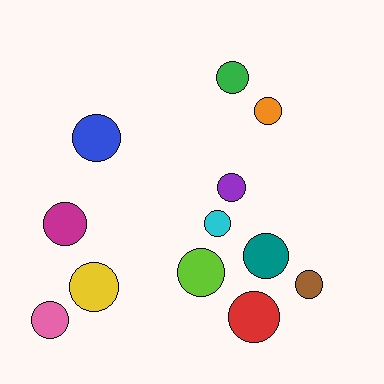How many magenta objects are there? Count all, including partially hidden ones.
There is 1 magenta object.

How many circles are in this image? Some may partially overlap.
There are 12 circles.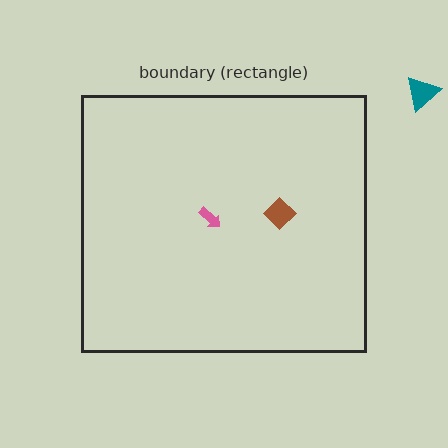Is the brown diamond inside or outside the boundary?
Inside.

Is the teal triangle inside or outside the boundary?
Outside.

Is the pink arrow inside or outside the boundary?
Inside.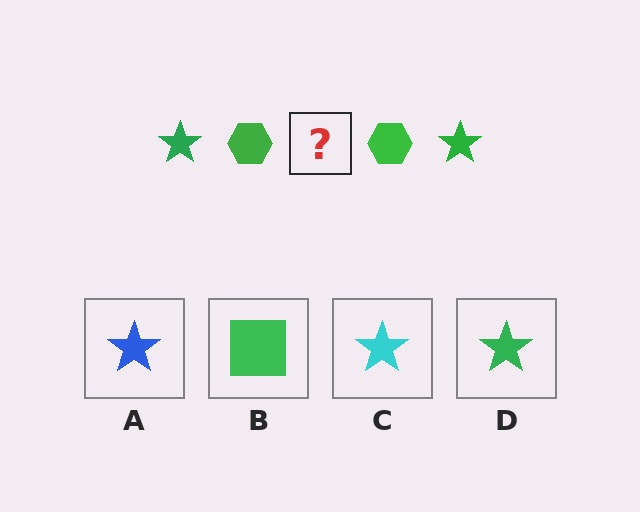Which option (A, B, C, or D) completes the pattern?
D.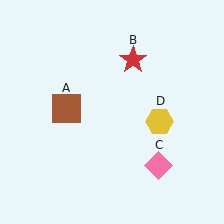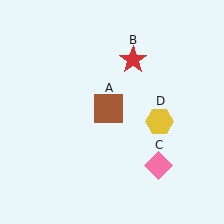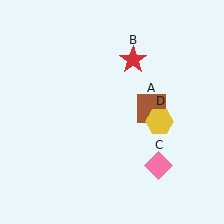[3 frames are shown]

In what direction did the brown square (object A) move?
The brown square (object A) moved right.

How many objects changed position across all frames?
1 object changed position: brown square (object A).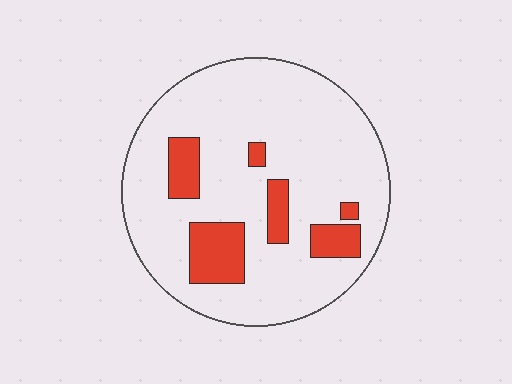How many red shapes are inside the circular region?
6.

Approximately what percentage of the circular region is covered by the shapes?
Approximately 15%.